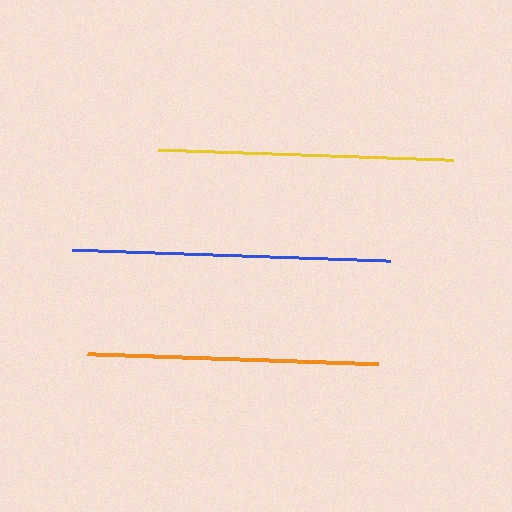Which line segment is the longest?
The blue line is the longest at approximately 318 pixels.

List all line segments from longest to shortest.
From longest to shortest: blue, yellow, orange.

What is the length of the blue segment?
The blue segment is approximately 318 pixels long.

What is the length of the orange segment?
The orange segment is approximately 291 pixels long.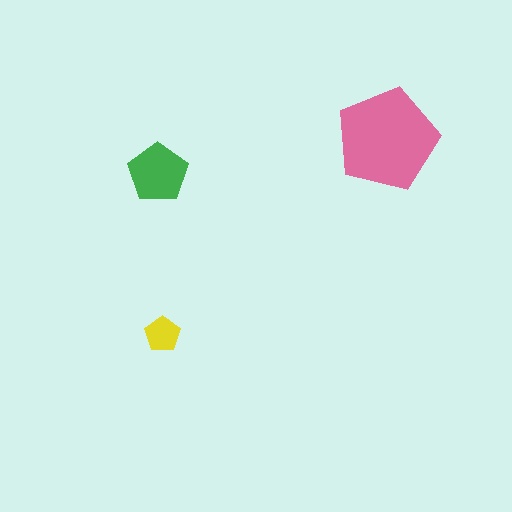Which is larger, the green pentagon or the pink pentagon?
The pink one.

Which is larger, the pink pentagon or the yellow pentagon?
The pink one.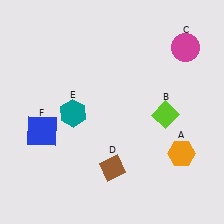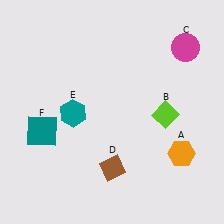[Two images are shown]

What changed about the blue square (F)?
In Image 1, F is blue. In Image 2, it changed to teal.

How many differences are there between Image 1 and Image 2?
There is 1 difference between the two images.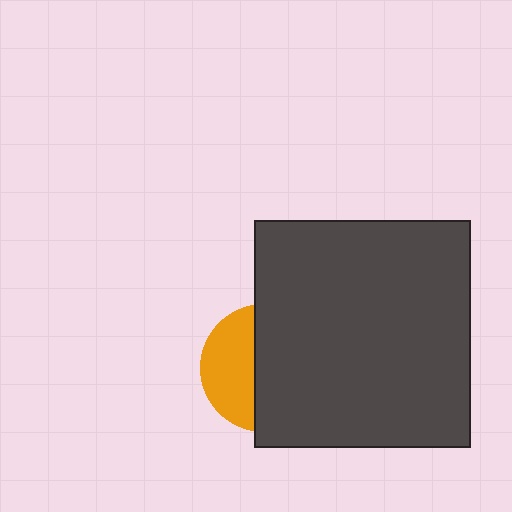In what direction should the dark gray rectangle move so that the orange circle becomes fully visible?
The dark gray rectangle should move right. That is the shortest direction to clear the overlap and leave the orange circle fully visible.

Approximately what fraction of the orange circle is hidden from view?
Roughly 60% of the orange circle is hidden behind the dark gray rectangle.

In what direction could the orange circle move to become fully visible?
The orange circle could move left. That would shift it out from behind the dark gray rectangle entirely.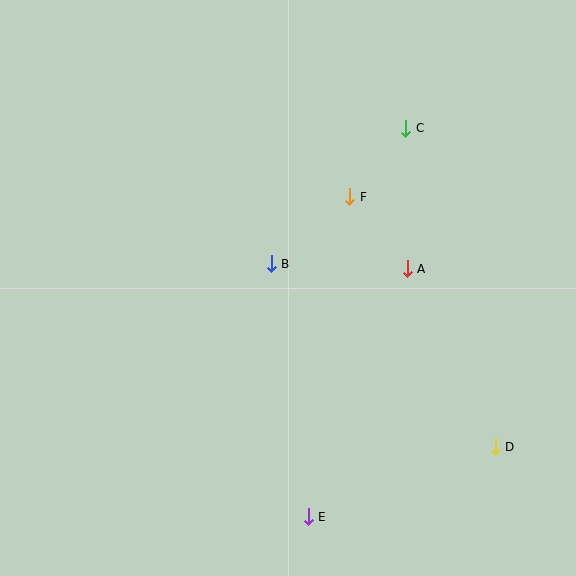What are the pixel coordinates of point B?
Point B is at (271, 264).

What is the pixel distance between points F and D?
The distance between F and D is 290 pixels.